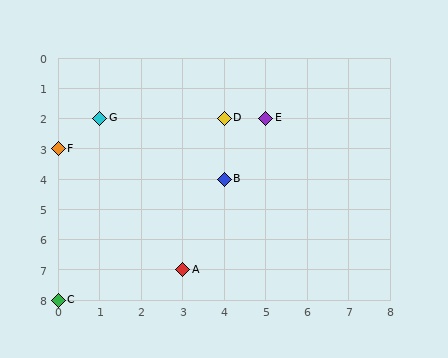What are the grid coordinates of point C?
Point C is at grid coordinates (0, 8).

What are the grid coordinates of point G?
Point G is at grid coordinates (1, 2).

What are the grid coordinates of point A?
Point A is at grid coordinates (3, 7).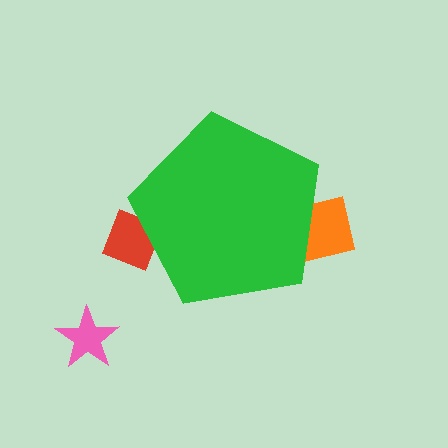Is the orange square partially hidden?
Yes, the orange square is partially hidden behind the green pentagon.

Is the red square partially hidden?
Yes, the red square is partially hidden behind the green pentagon.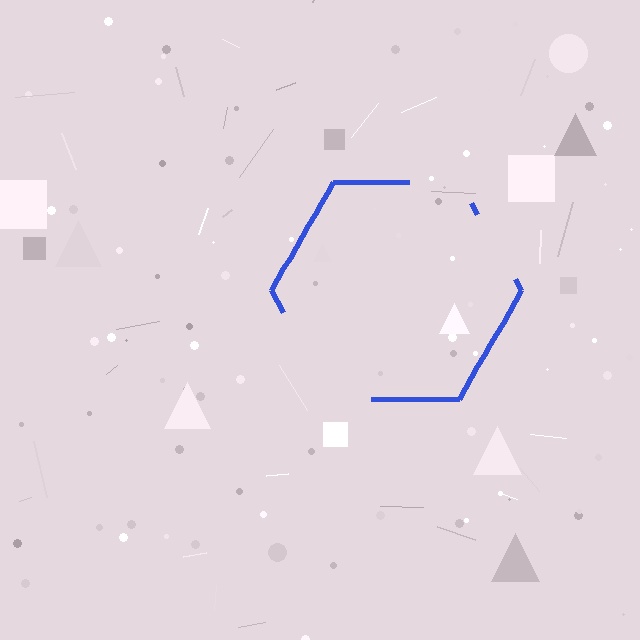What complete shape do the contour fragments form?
The contour fragments form a hexagon.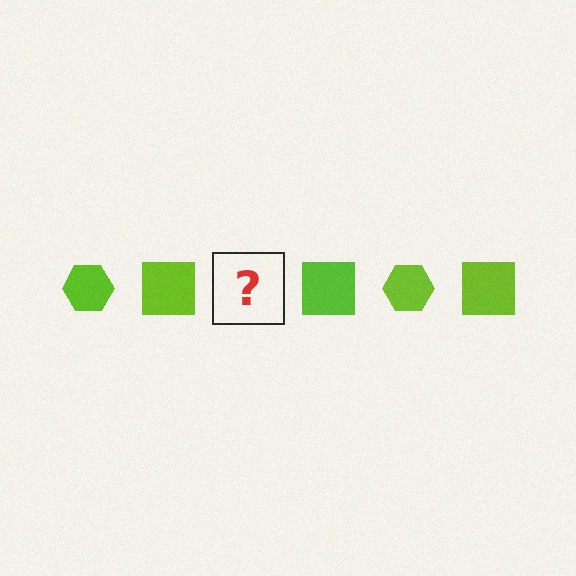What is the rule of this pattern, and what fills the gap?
The rule is that the pattern cycles through hexagon, square shapes in lime. The gap should be filled with a lime hexagon.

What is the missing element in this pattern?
The missing element is a lime hexagon.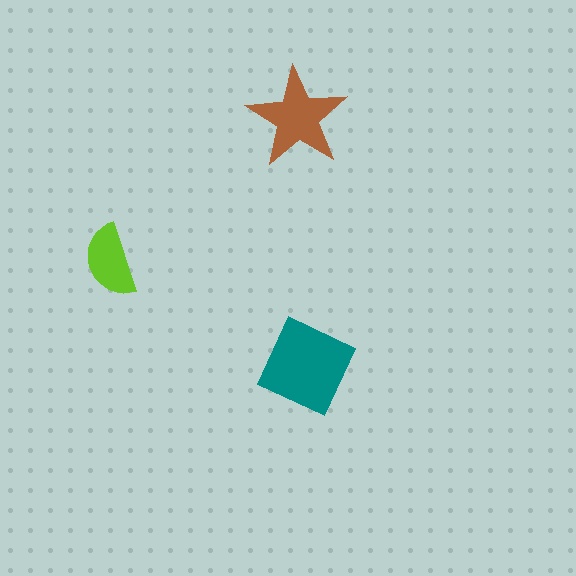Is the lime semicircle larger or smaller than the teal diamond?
Smaller.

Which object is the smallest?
The lime semicircle.